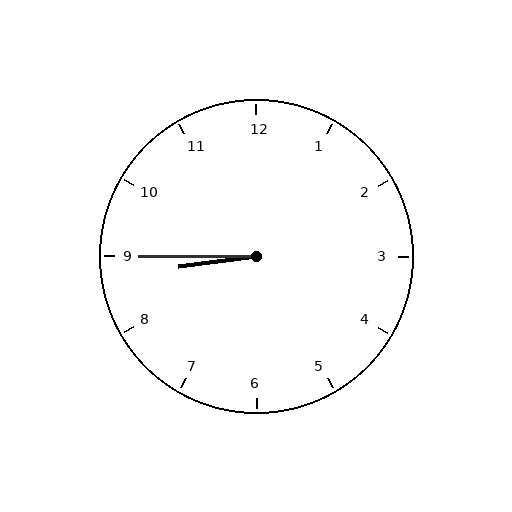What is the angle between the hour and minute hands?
Approximately 8 degrees.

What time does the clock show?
8:45.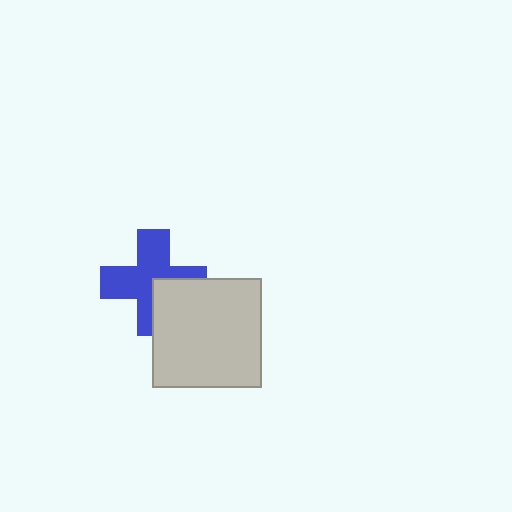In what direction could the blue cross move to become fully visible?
The blue cross could move toward the upper-left. That would shift it out from behind the light gray square entirely.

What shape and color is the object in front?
The object in front is a light gray square.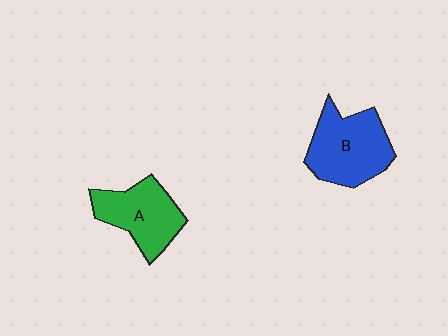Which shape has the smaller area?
Shape A (green).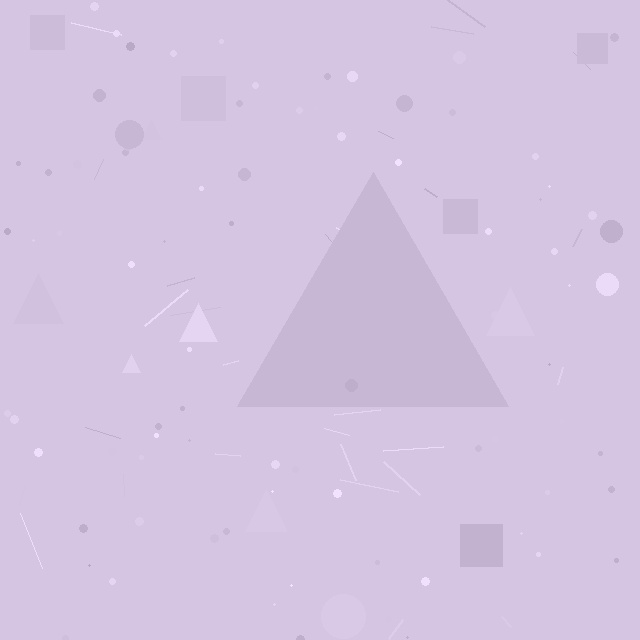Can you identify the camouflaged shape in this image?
The camouflaged shape is a triangle.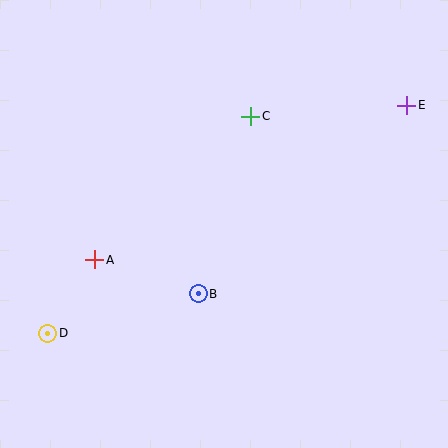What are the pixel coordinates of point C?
Point C is at (251, 116).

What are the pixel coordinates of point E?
Point E is at (407, 105).